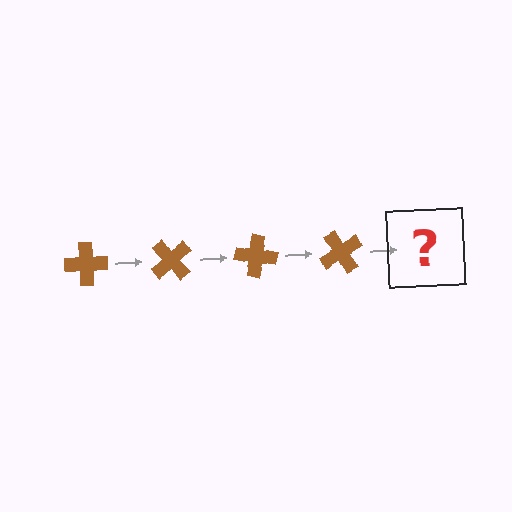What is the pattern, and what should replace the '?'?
The pattern is that the cross rotates 50 degrees each step. The '?' should be a brown cross rotated 200 degrees.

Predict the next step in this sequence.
The next step is a brown cross rotated 200 degrees.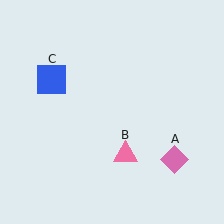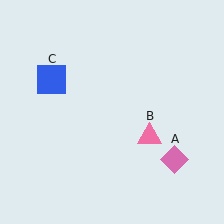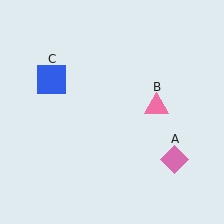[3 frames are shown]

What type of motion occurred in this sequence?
The pink triangle (object B) rotated counterclockwise around the center of the scene.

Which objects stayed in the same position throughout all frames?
Pink diamond (object A) and blue square (object C) remained stationary.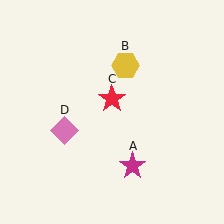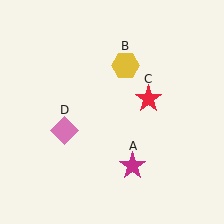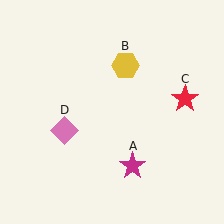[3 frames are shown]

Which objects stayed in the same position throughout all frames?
Magenta star (object A) and yellow hexagon (object B) and pink diamond (object D) remained stationary.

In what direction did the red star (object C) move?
The red star (object C) moved right.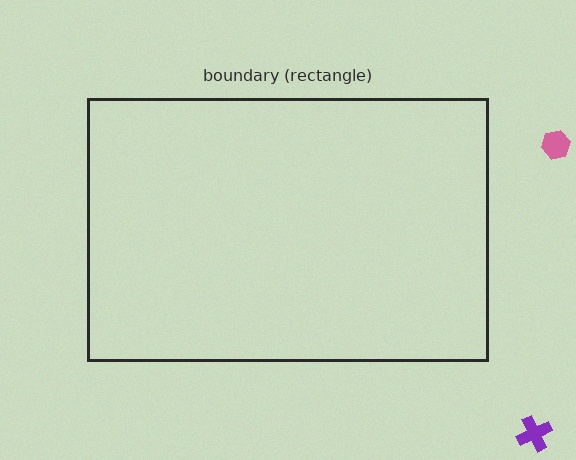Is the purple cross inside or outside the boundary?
Outside.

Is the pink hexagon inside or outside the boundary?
Outside.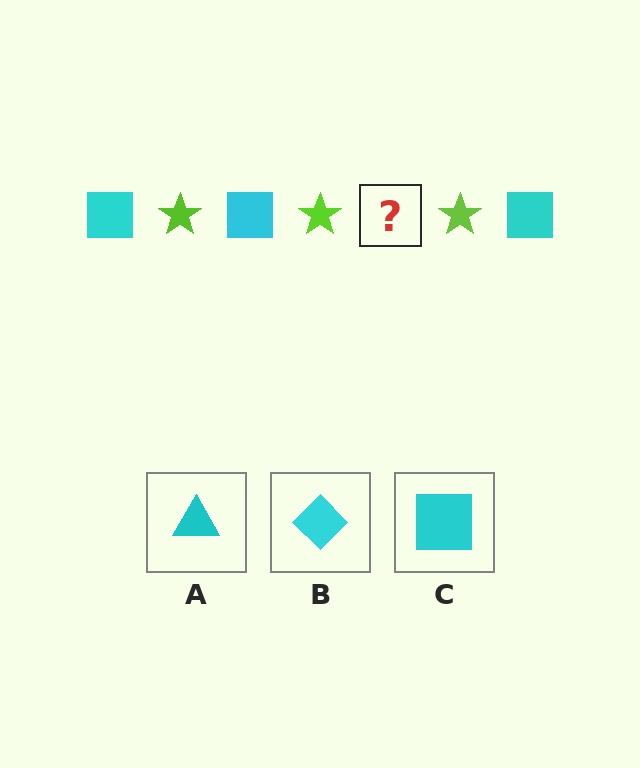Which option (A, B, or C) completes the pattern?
C.